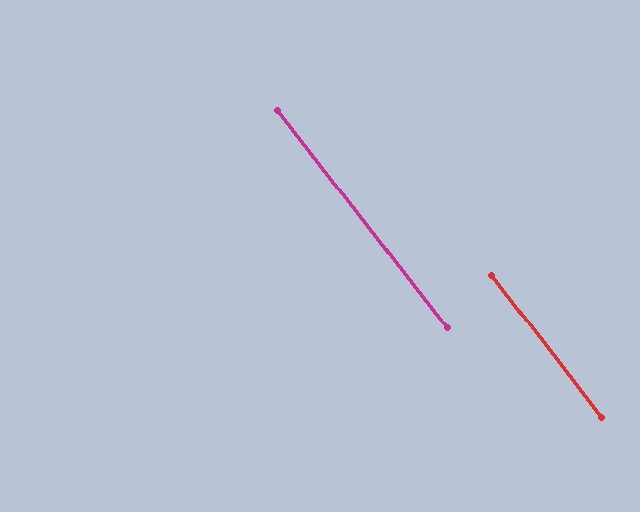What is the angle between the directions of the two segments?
Approximately 0 degrees.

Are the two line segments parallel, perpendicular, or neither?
Parallel — their directions differ by only 0.4°.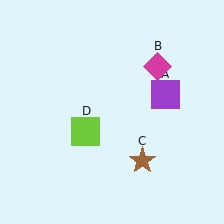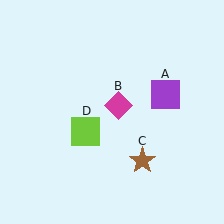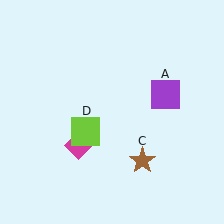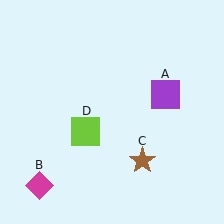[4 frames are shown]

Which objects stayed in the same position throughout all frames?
Purple square (object A) and brown star (object C) and lime square (object D) remained stationary.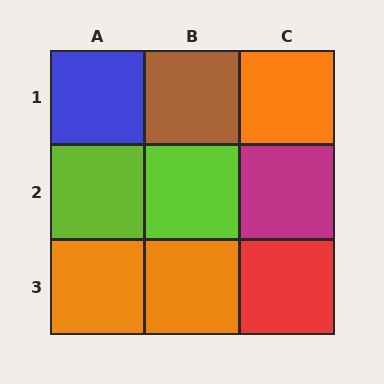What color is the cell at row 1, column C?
Orange.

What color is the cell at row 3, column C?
Red.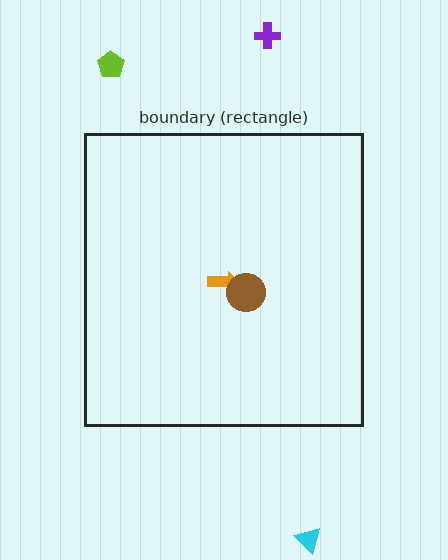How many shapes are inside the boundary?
2 inside, 3 outside.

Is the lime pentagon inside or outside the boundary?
Outside.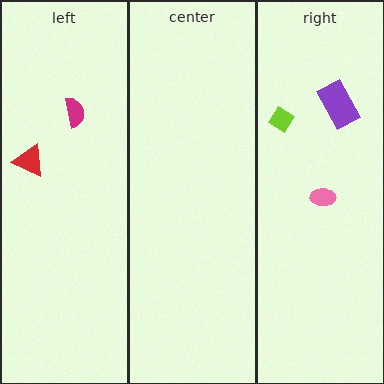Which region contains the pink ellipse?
The right region.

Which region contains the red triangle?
The left region.